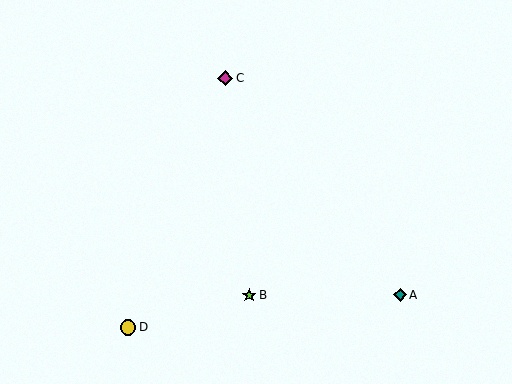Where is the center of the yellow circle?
The center of the yellow circle is at (128, 327).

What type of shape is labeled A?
Shape A is a teal diamond.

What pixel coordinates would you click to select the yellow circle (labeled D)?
Click at (128, 327) to select the yellow circle D.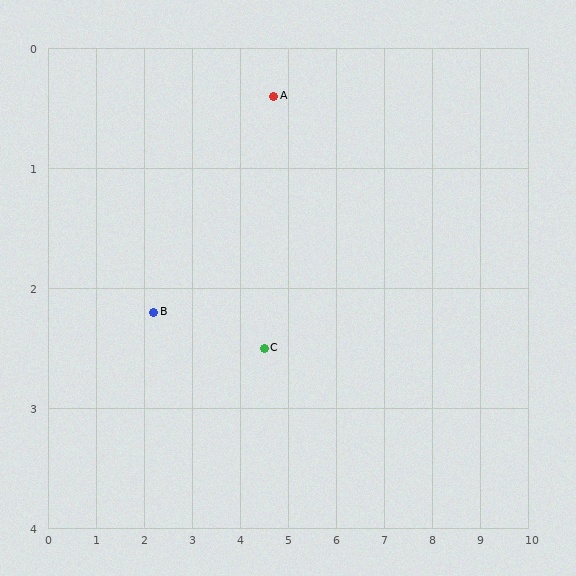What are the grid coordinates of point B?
Point B is at approximately (2.2, 2.2).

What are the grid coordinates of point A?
Point A is at approximately (4.7, 0.4).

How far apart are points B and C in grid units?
Points B and C are about 2.3 grid units apart.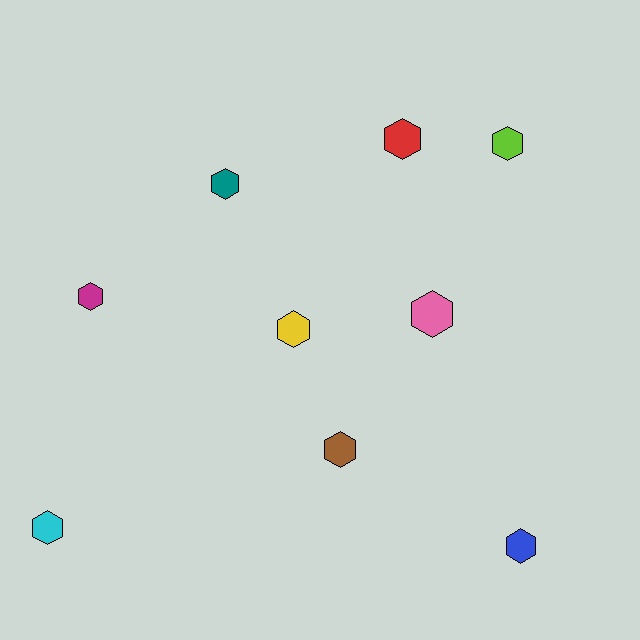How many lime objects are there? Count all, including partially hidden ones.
There is 1 lime object.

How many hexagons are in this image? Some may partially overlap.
There are 9 hexagons.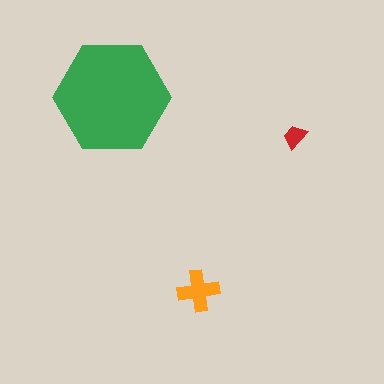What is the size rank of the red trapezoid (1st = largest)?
3rd.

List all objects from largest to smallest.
The green hexagon, the orange cross, the red trapezoid.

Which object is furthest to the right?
The red trapezoid is rightmost.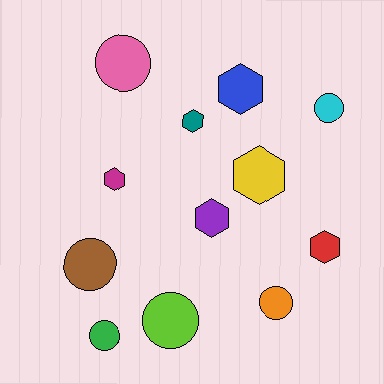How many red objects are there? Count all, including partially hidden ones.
There is 1 red object.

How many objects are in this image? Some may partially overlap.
There are 12 objects.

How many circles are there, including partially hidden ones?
There are 6 circles.